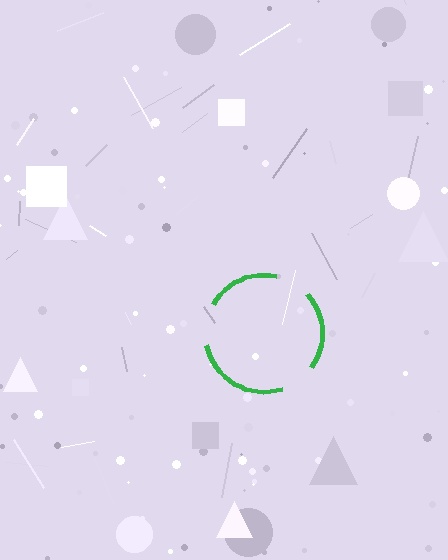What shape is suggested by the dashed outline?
The dashed outline suggests a circle.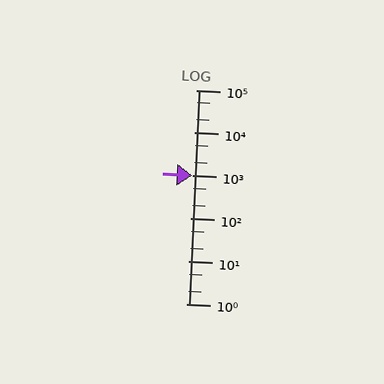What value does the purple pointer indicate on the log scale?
The pointer indicates approximately 1000.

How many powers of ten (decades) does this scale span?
The scale spans 5 decades, from 1 to 100000.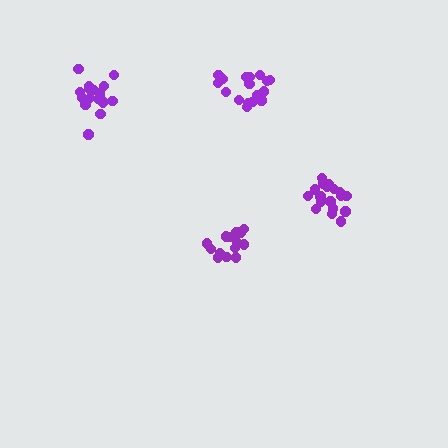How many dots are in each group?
Group 1: 14 dots, Group 2: 18 dots, Group 3: 18 dots, Group 4: 18 dots (68 total).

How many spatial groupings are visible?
There are 4 spatial groupings.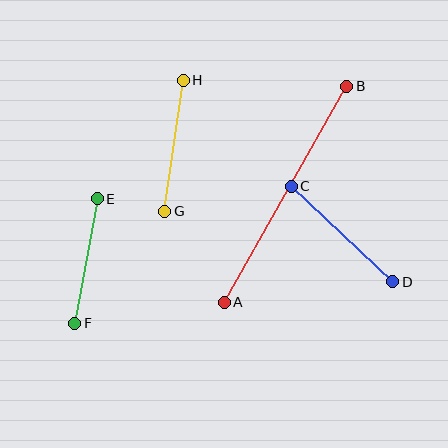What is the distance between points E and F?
The distance is approximately 126 pixels.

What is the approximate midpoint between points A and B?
The midpoint is at approximately (286, 194) pixels.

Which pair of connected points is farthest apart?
Points A and B are farthest apart.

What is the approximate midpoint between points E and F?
The midpoint is at approximately (86, 261) pixels.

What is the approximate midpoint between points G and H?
The midpoint is at approximately (174, 146) pixels.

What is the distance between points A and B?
The distance is approximately 248 pixels.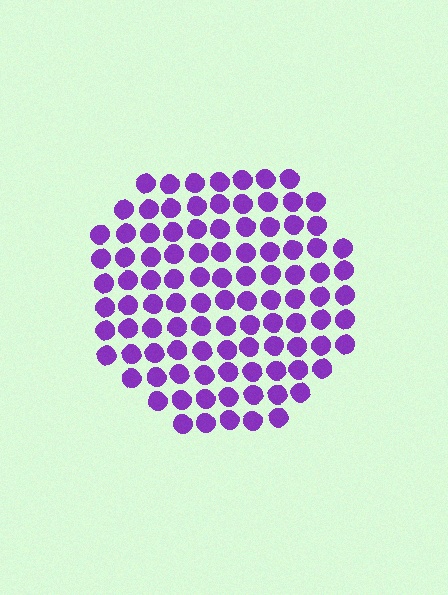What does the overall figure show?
The overall figure shows a circle.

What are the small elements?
The small elements are circles.